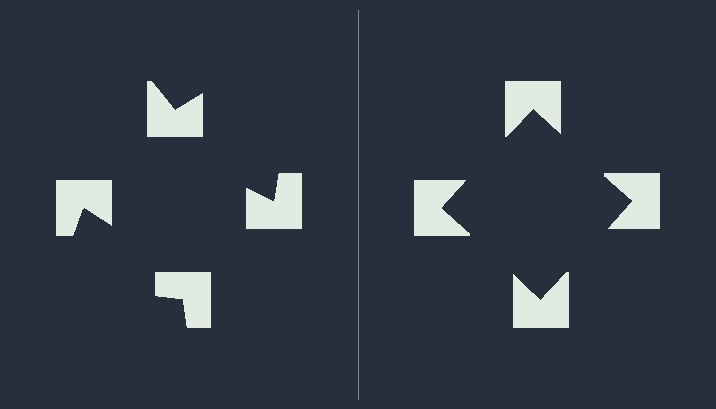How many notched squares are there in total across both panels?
8 — 4 on each side.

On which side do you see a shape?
An illusory square appears on the right side. On the left side the wedge cuts are rotated, so no coherent shape forms.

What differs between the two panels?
The notched squares are positioned identically on both sides; only the wedge orientations differ. On the right they align to a square; on the left they are misaligned.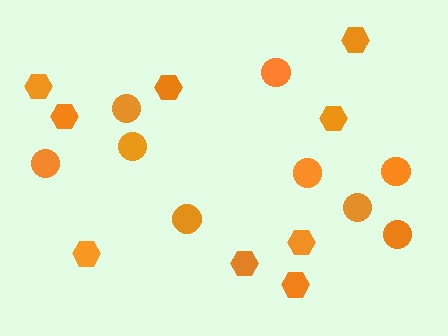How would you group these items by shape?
There are 2 groups: one group of circles (9) and one group of hexagons (9).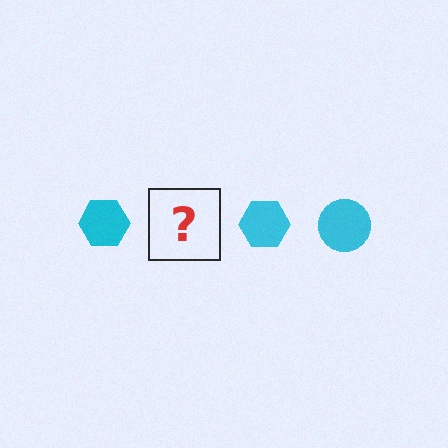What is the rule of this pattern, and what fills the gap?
The rule is that the pattern cycles through hexagon, circle shapes in cyan. The gap should be filled with a cyan circle.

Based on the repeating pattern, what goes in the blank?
The blank should be a cyan circle.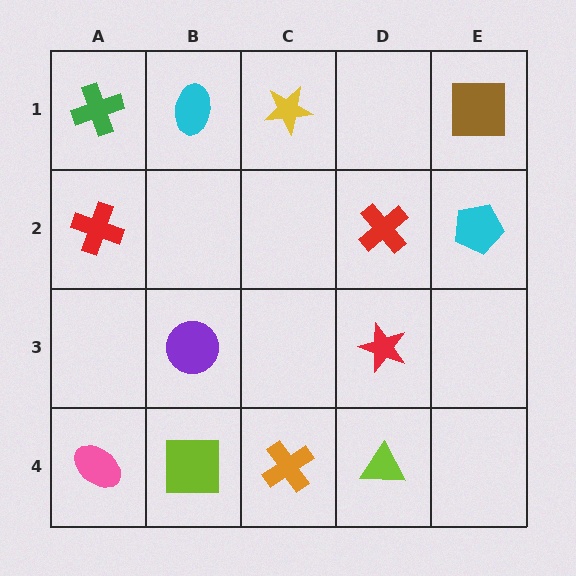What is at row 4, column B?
A lime square.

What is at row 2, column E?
A cyan pentagon.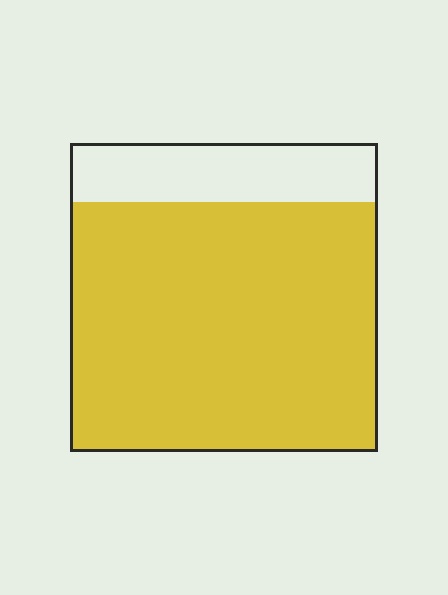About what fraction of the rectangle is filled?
About four fifths (4/5).